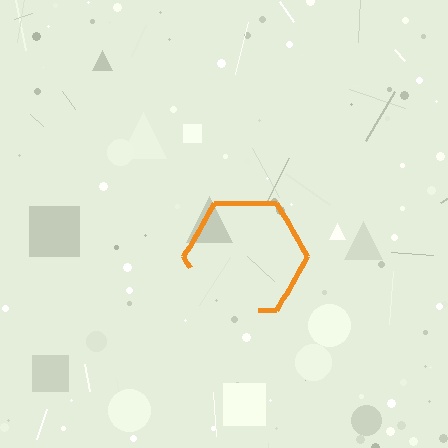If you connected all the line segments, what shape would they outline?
They would outline a hexagon.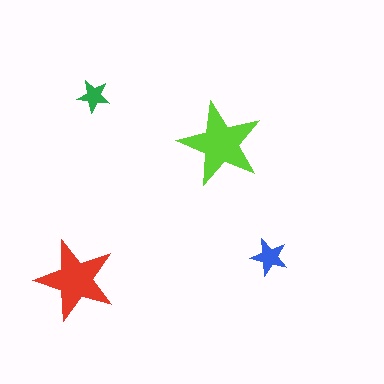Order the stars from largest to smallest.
the lime one, the red one, the blue one, the green one.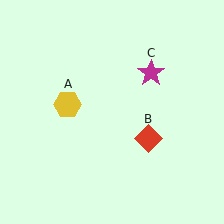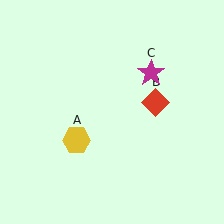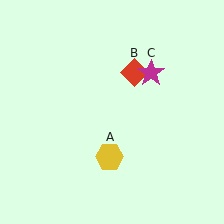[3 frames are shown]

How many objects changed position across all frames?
2 objects changed position: yellow hexagon (object A), red diamond (object B).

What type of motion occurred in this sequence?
The yellow hexagon (object A), red diamond (object B) rotated counterclockwise around the center of the scene.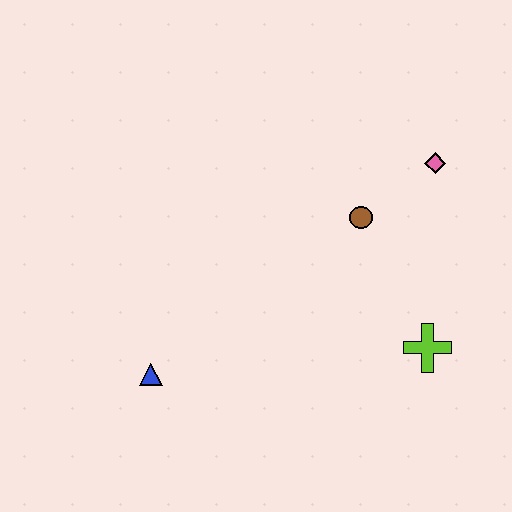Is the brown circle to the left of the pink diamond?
Yes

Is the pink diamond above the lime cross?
Yes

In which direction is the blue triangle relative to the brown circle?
The blue triangle is to the left of the brown circle.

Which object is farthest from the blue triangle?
The pink diamond is farthest from the blue triangle.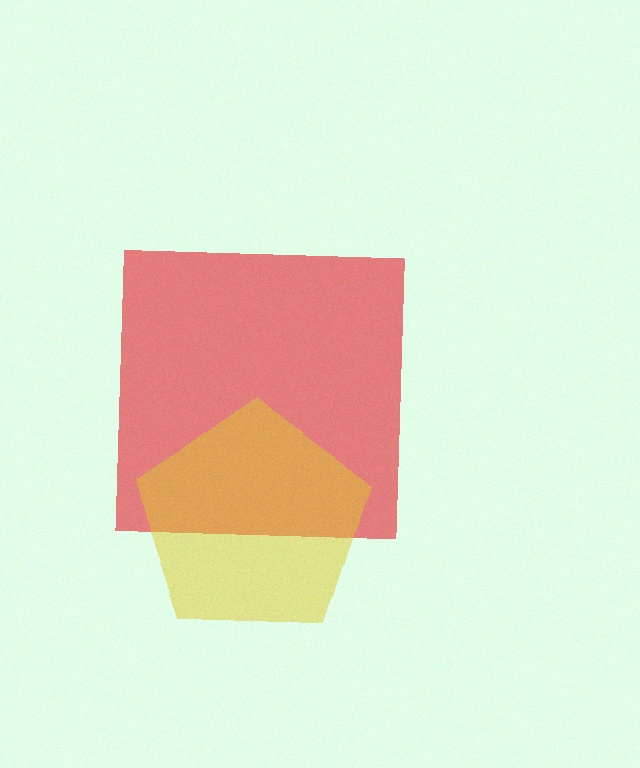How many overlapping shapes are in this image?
There are 2 overlapping shapes in the image.